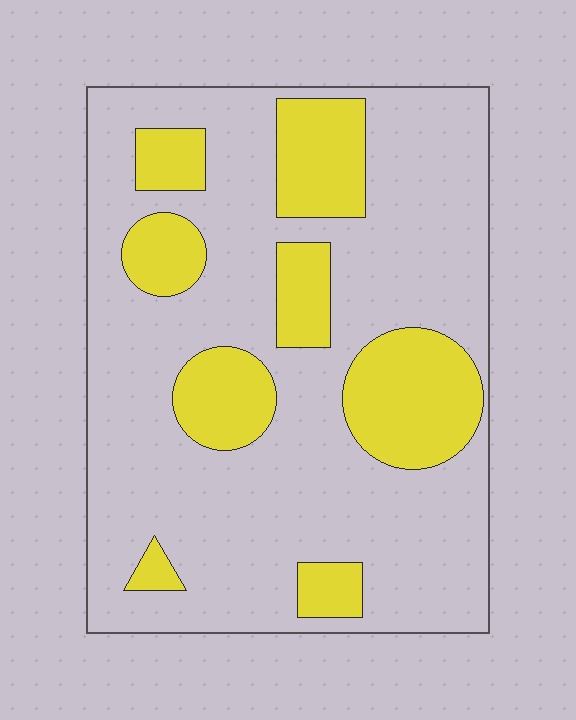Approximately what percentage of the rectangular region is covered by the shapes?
Approximately 25%.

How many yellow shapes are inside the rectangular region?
8.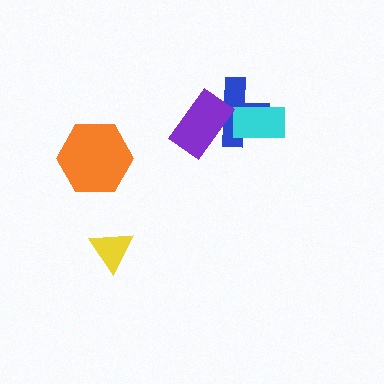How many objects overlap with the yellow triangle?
0 objects overlap with the yellow triangle.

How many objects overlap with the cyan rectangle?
1 object overlaps with the cyan rectangle.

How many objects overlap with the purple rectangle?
1 object overlaps with the purple rectangle.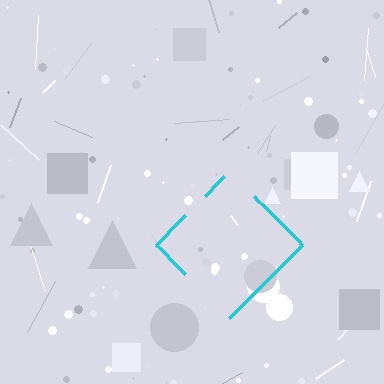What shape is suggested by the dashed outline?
The dashed outline suggests a diamond.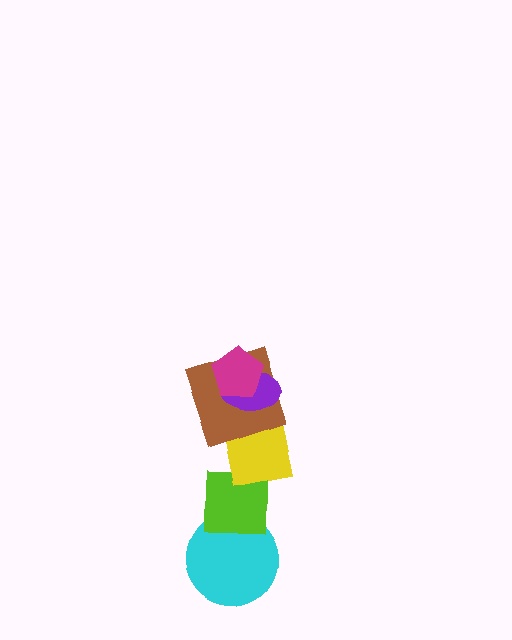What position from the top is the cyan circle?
The cyan circle is 6th from the top.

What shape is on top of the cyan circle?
The lime square is on top of the cyan circle.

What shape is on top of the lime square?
The yellow square is on top of the lime square.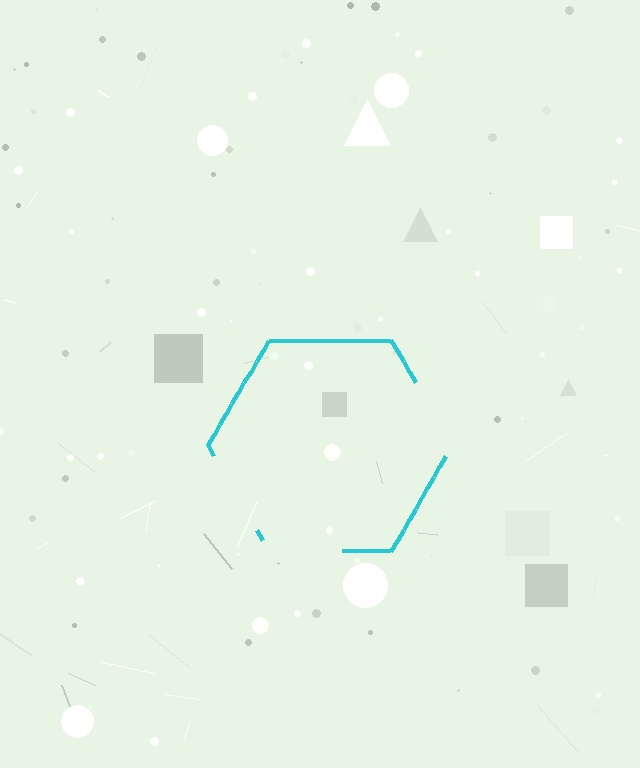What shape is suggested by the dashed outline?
The dashed outline suggests a hexagon.